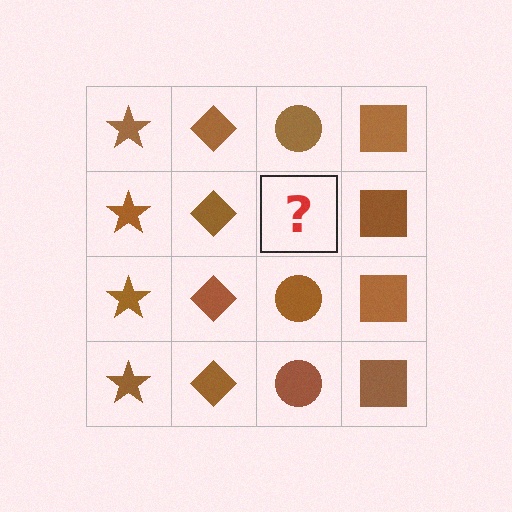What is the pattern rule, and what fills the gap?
The rule is that each column has a consistent shape. The gap should be filled with a brown circle.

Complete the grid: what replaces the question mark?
The question mark should be replaced with a brown circle.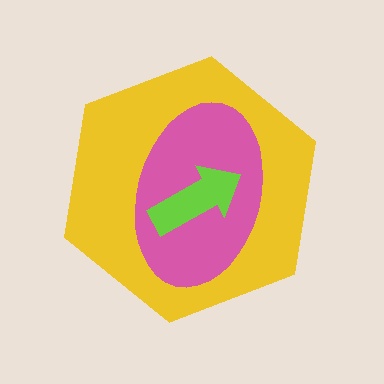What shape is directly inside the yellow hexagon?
The pink ellipse.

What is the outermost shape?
The yellow hexagon.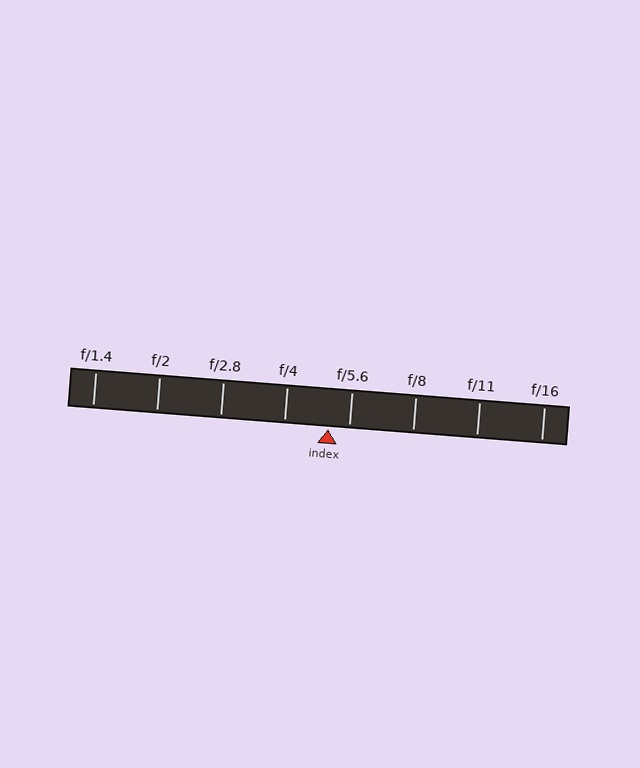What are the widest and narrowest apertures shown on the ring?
The widest aperture shown is f/1.4 and the narrowest is f/16.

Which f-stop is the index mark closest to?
The index mark is closest to f/5.6.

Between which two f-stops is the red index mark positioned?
The index mark is between f/4 and f/5.6.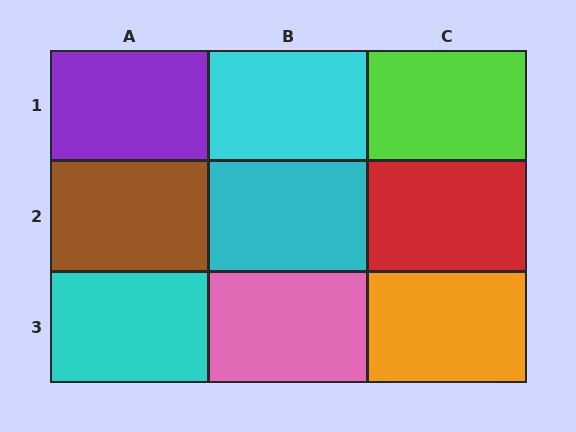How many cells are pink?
1 cell is pink.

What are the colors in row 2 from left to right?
Brown, cyan, red.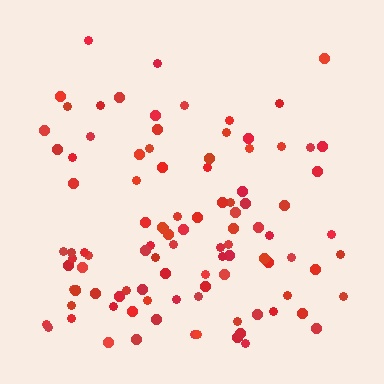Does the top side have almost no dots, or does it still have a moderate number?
Still a moderate number, just noticeably fewer than the bottom.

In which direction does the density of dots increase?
From top to bottom, with the bottom side densest.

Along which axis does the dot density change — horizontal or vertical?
Vertical.